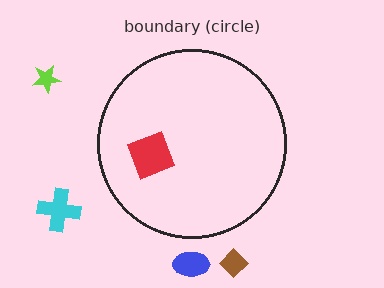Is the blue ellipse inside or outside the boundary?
Outside.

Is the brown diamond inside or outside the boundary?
Outside.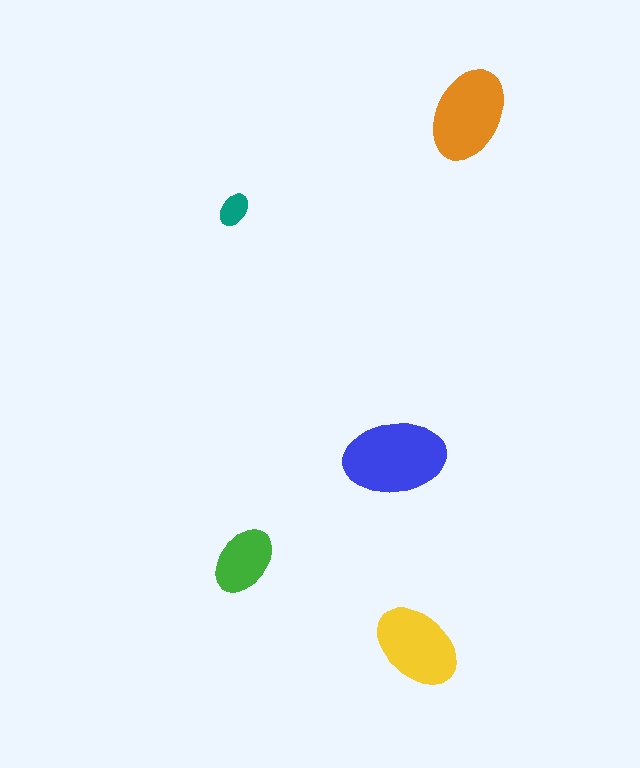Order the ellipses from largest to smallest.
the blue one, the orange one, the yellow one, the green one, the teal one.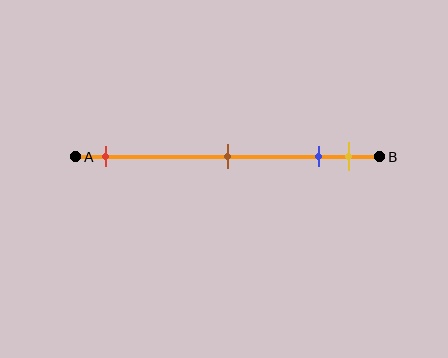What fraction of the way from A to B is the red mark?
The red mark is approximately 10% (0.1) of the way from A to B.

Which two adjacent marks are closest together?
The blue and yellow marks are the closest adjacent pair.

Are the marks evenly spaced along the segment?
No, the marks are not evenly spaced.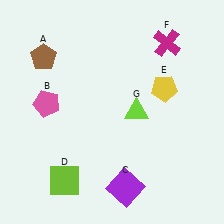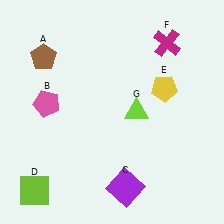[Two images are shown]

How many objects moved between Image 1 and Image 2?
1 object moved between the two images.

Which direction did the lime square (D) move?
The lime square (D) moved left.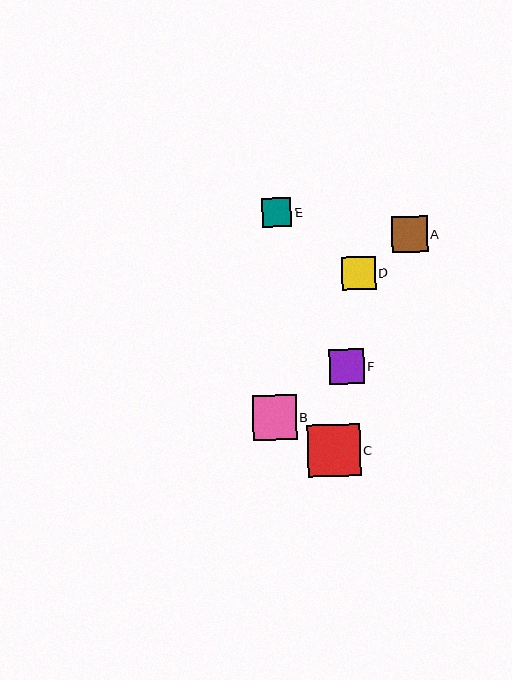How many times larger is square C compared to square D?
Square C is approximately 1.6 times the size of square D.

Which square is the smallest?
Square E is the smallest with a size of approximately 29 pixels.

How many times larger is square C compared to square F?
Square C is approximately 1.5 times the size of square F.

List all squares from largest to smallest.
From largest to smallest: C, B, A, F, D, E.